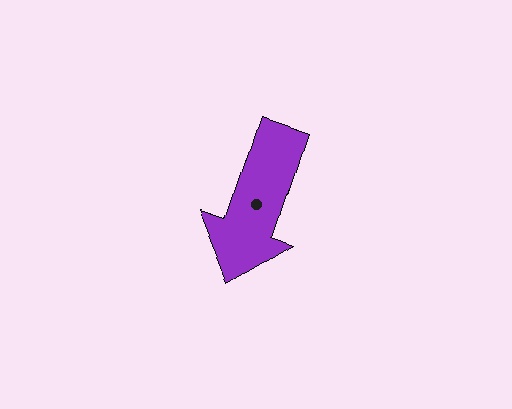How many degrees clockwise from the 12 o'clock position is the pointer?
Approximately 198 degrees.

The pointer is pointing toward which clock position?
Roughly 7 o'clock.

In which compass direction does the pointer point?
South.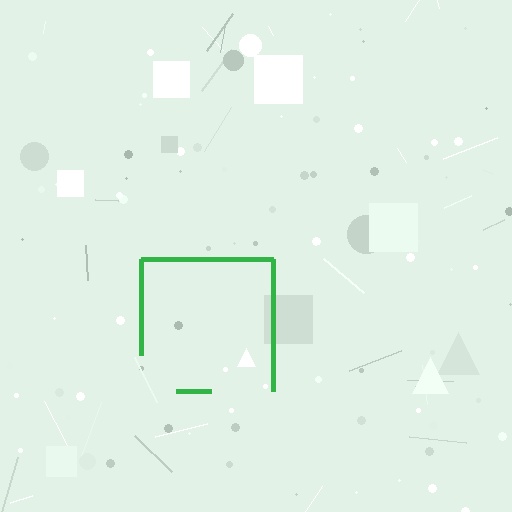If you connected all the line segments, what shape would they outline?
They would outline a square.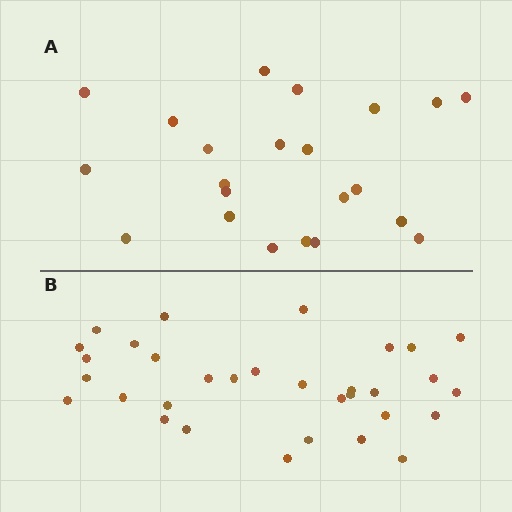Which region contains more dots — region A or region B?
Region B (the bottom region) has more dots.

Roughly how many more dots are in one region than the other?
Region B has roughly 10 or so more dots than region A.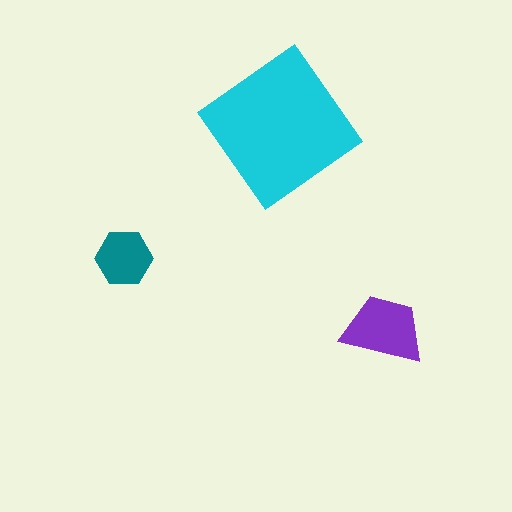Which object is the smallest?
The teal hexagon.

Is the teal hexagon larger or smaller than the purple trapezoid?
Smaller.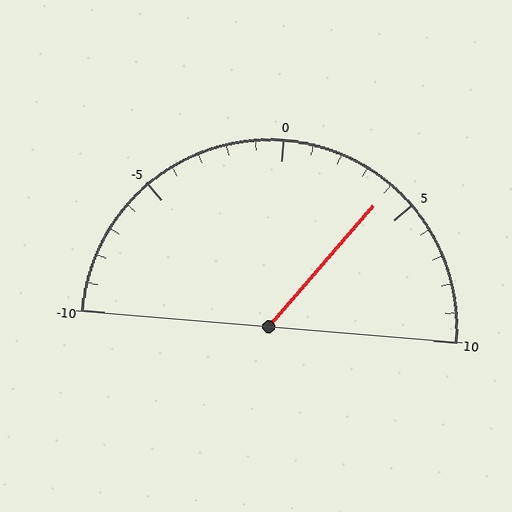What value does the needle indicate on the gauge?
The needle indicates approximately 4.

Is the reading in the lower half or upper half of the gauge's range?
The reading is in the upper half of the range (-10 to 10).